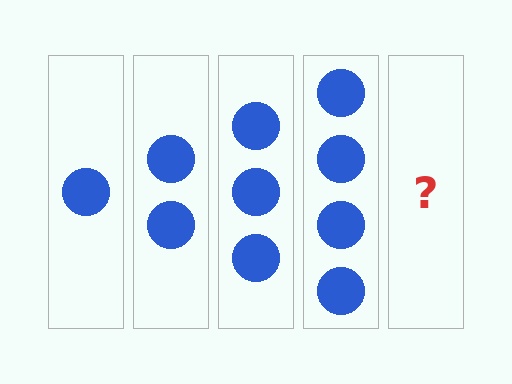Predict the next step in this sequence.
The next step is 5 circles.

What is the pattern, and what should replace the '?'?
The pattern is that each step adds one more circle. The '?' should be 5 circles.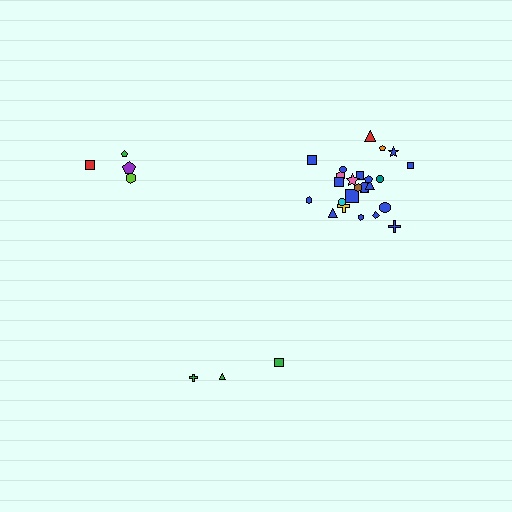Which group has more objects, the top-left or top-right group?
The top-right group.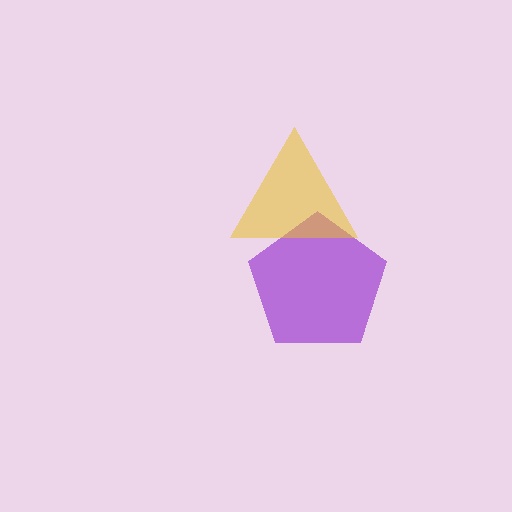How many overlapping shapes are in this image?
There are 2 overlapping shapes in the image.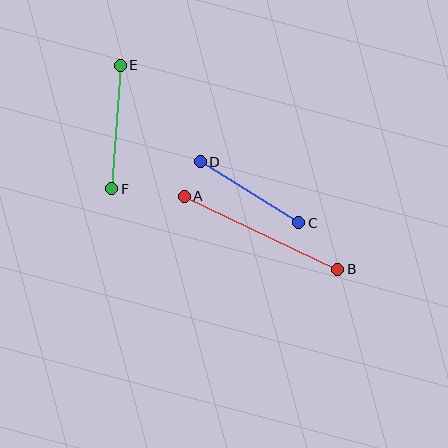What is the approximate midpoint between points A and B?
The midpoint is at approximately (261, 233) pixels.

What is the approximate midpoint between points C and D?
The midpoint is at approximately (249, 192) pixels.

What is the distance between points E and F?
The distance is approximately 124 pixels.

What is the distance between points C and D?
The distance is approximately 116 pixels.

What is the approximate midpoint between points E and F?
The midpoint is at approximately (116, 127) pixels.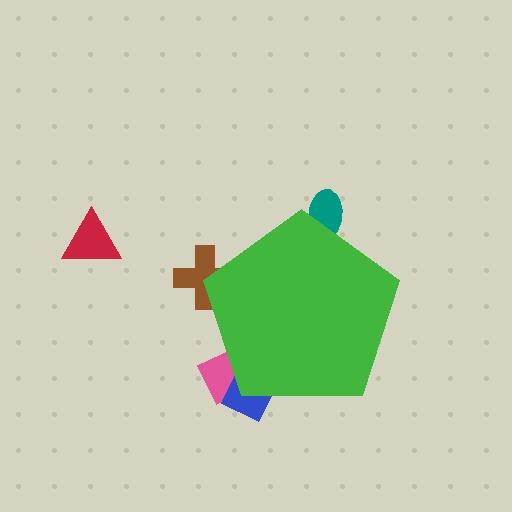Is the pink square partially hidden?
Yes, the pink square is partially hidden behind the green pentagon.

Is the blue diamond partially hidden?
Yes, the blue diamond is partially hidden behind the green pentagon.